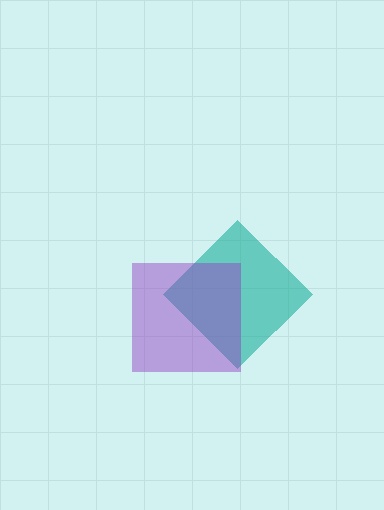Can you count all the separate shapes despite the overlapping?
Yes, there are 2 separate shapes.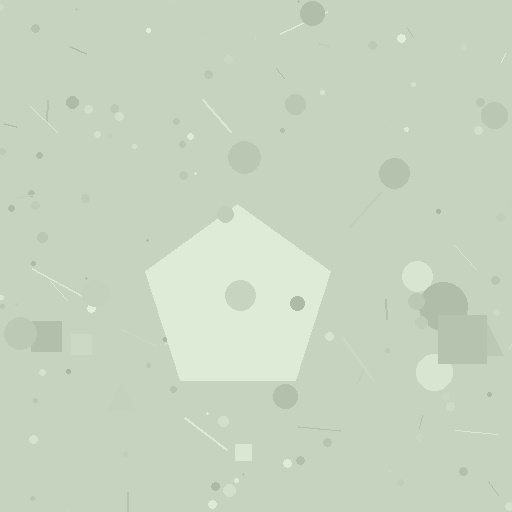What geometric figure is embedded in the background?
A pentagon is embedded in the background.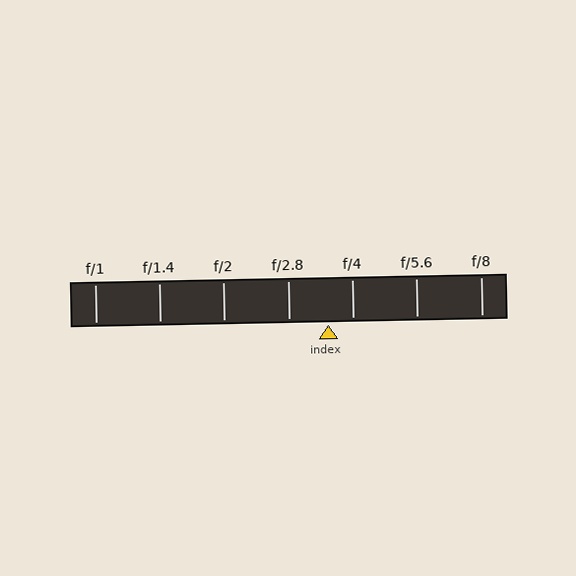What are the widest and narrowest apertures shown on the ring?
The widest aperture shown is f/1 and the narrowest is f/8.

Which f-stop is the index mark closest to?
The index mark is closest to f/4.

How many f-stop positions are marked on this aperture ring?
There are 7 f-stop positions marked.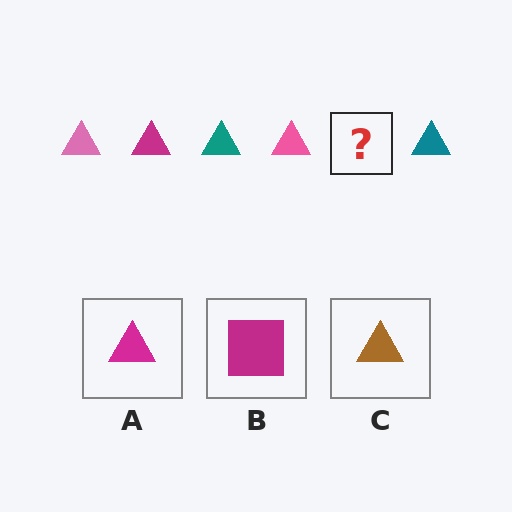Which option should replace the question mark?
Option A.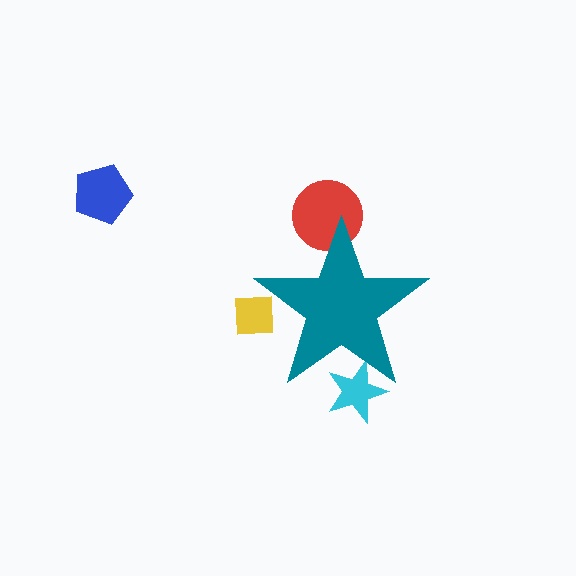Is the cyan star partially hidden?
Yes, the cyan star is partially hidden behind the teal star.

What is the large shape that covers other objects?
A teal star.